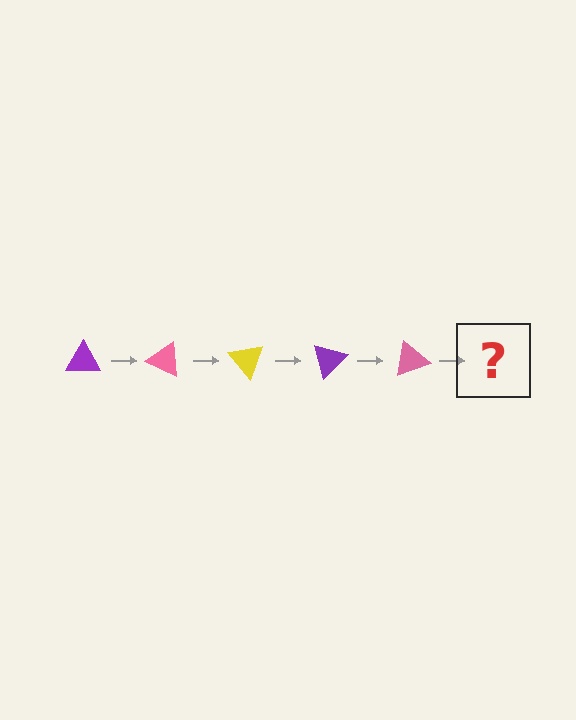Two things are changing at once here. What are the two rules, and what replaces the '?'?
The two rules are that it rotates 25 degrees each step and the color cycles through purple, pink, and yellow. The '?' should be a yellow triangle, rotated 125 degrees from the start.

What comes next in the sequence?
The next element should be a yellow triangle, rotated 125 degrees from the start.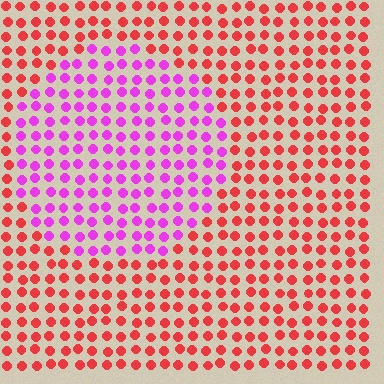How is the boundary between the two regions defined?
The boundary is defined purely by a slight shift in hue (about 57 degrees). Spacing, size, and orientation are identical on both sides.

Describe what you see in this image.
The image is filled with small red elements in a uniform arrangement. A circle-shaped region is visible where the elements are tinted to a slightly different hue, forming a subtle color boundary.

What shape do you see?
I see a circle.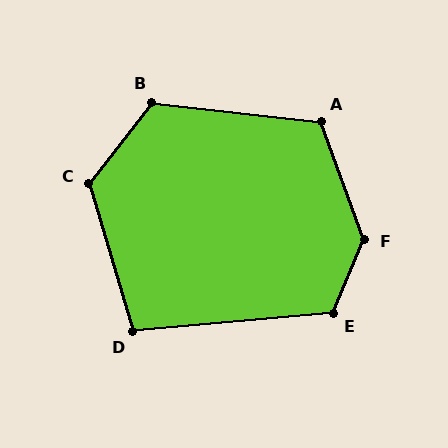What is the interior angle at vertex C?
Approximately 126 degrees (obtuse).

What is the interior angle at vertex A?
Approximately 116 degrees (obtuse).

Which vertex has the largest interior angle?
F, at approximately 137 degrees.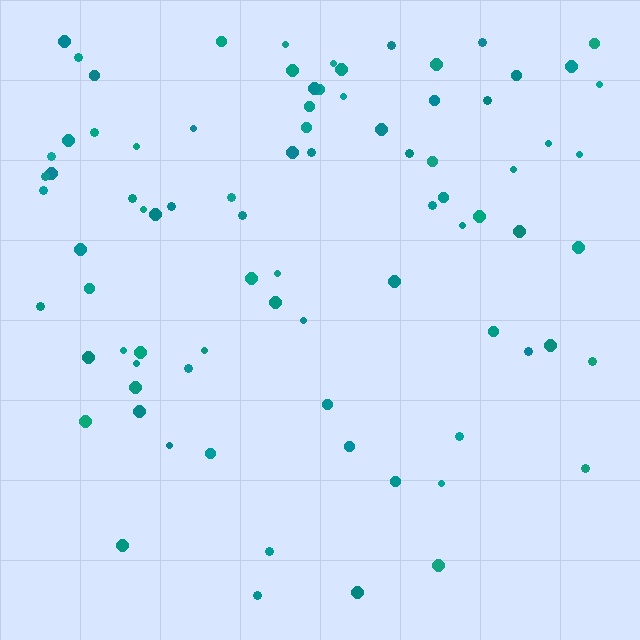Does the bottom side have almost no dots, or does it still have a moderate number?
Still a moderate number, just noticeably fewer than the top.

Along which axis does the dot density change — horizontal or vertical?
Vertical.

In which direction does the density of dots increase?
From bottom to top, with the top side densest.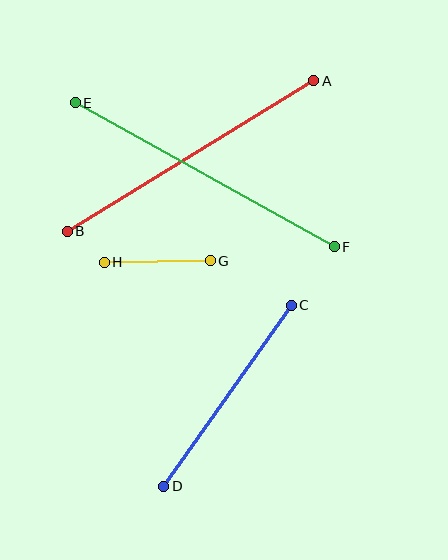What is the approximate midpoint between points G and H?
The midpoint is at approximately (157, 261) pixels.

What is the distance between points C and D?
The distance is approximately 221 pixels.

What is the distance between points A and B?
The distance is approximately 289 pixels.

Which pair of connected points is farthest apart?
Points E and F are farthest apart.